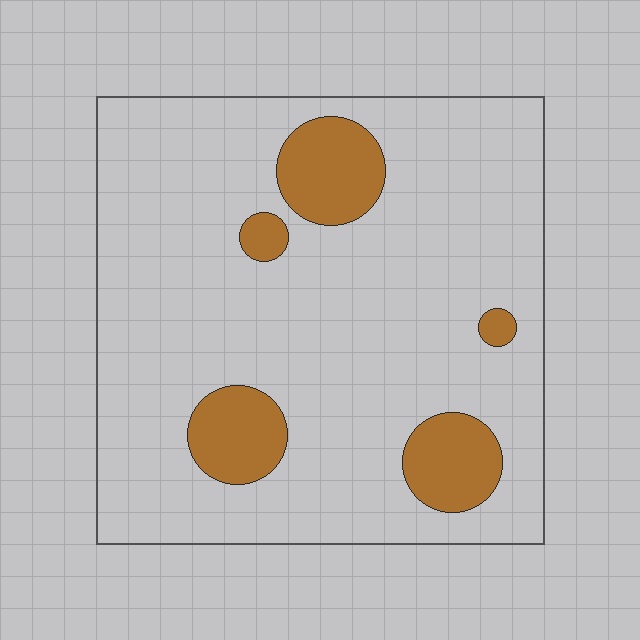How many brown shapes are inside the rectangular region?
5.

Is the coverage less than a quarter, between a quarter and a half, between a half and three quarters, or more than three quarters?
Less than a quarter.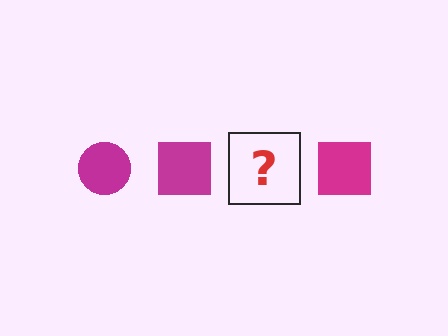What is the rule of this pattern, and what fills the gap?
The rule is that the pattern cycles through circle, square shapes in magenta. The gap should be filled with a magenta circle.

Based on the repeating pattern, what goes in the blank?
The blank should be a magenta circle.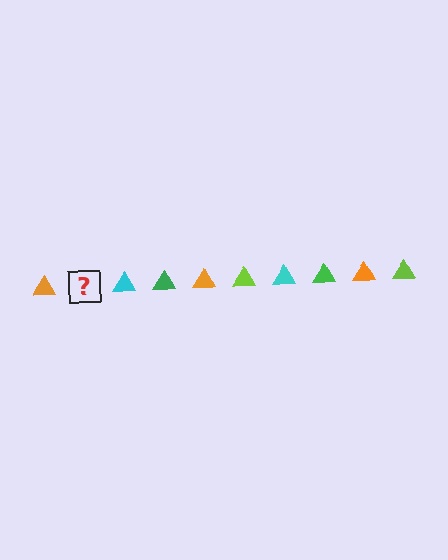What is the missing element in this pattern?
The missing element is a lime triangle.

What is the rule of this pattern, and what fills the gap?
The rule is that the pattern cycles through orange, lime, cyan, green triangles. The gap should be filled with a lime triangle.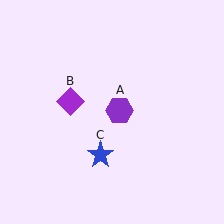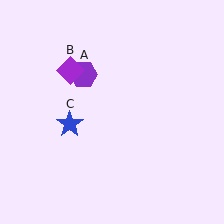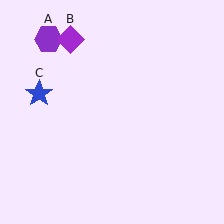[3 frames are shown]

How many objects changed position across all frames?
3 objects changed position: purple hexagon (object A), purple diamond (object B), blue star (object C).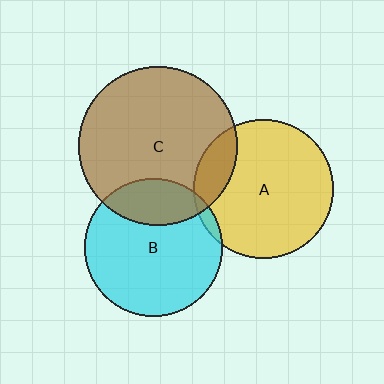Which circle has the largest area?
Circle C (brown).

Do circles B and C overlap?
Yes.